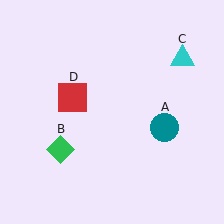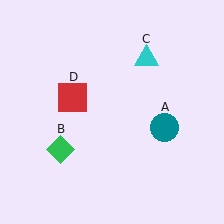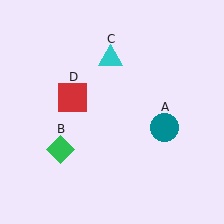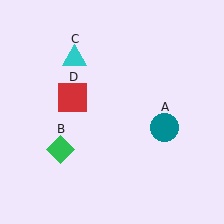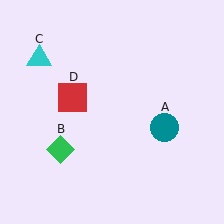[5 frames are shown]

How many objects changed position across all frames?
1 object changed position: cyan triangle (object C).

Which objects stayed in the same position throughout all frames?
Teal circle (object A) and green diamond (object B) and red square (object D) remained stationary.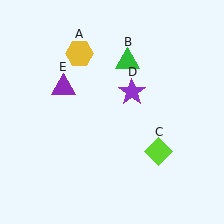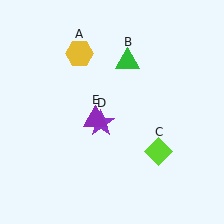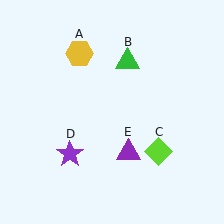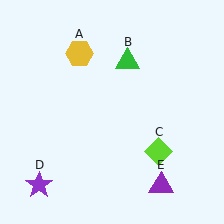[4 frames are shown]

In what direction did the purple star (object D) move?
The purple star (object D) moved down and to the left.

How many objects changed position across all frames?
2 objects changed position: purple star (object D), purple triangle (object E).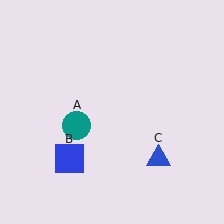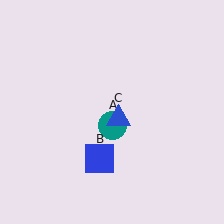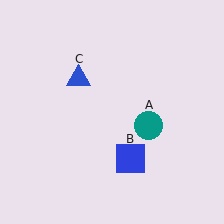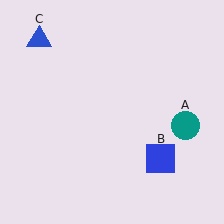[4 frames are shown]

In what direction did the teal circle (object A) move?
The teal circle (object A) moved right.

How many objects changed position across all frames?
3 objects changed position: teal circle (object A), blue square (object B), blue triangle (object C).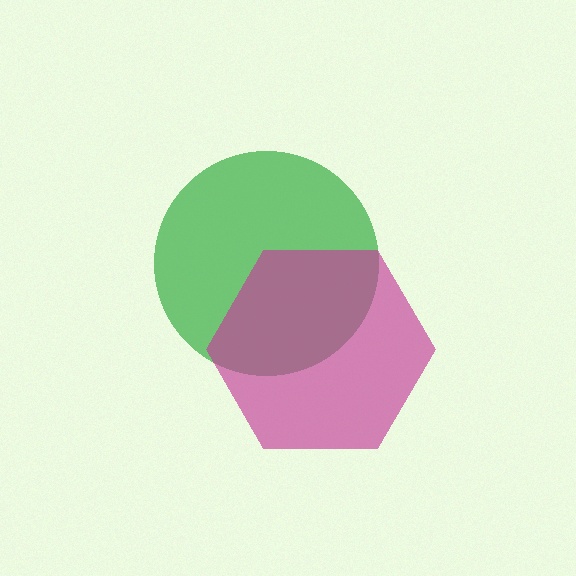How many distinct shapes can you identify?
There are 2 distinct shapes: a green circle, a magenta hexagon.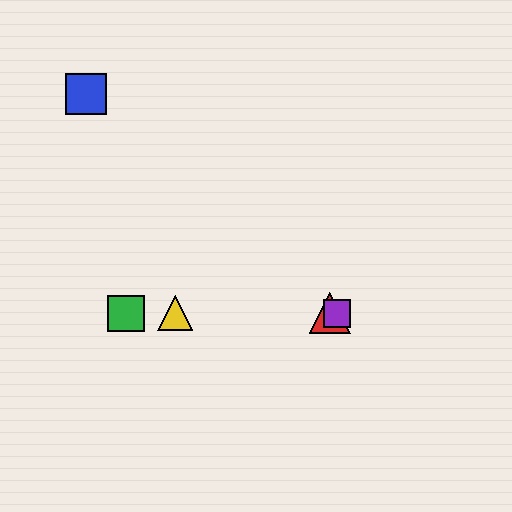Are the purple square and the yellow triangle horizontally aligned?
Yes, both are at y≈313.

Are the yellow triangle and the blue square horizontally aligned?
No, the yellow triangle is at y≈313 and the blue square is at y≈94.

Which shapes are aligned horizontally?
The red triangle, the green square, the yellow triangle, the purple square are aligned horizontally.